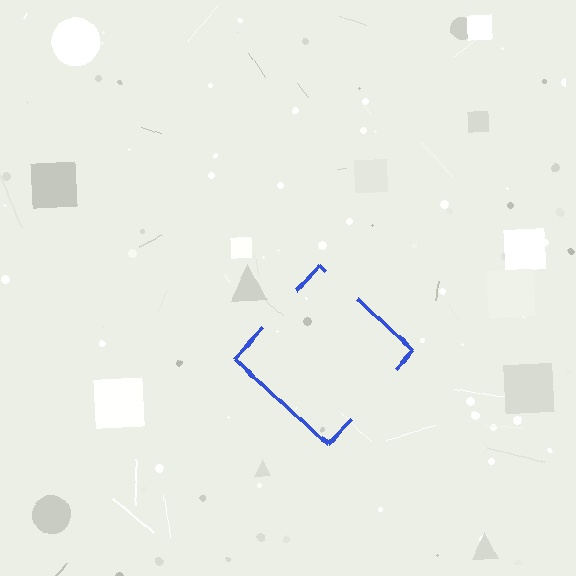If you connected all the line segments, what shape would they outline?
They would outline a diamond.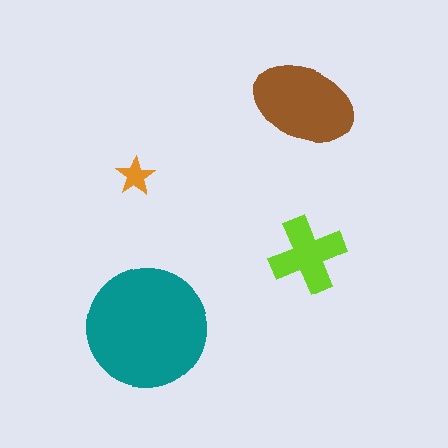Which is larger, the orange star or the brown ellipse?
The brown ellipse.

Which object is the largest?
The teal circle.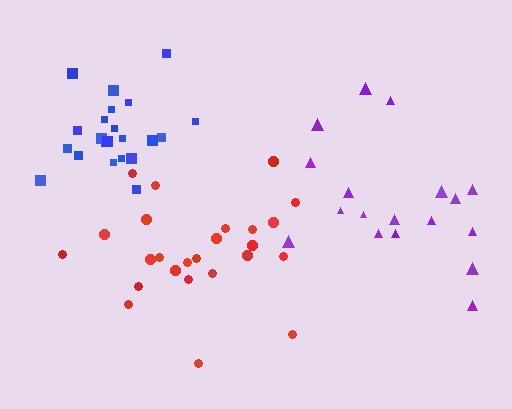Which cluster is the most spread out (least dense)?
Purple.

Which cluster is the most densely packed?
Blue.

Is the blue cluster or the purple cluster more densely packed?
Blue.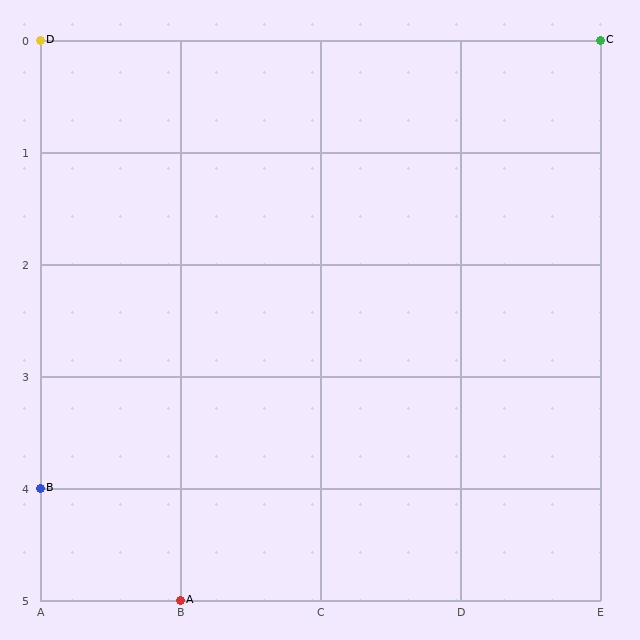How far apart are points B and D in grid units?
Points B and D are 4 rows apart.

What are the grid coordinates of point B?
Point B is at grid coordinates (A, 4).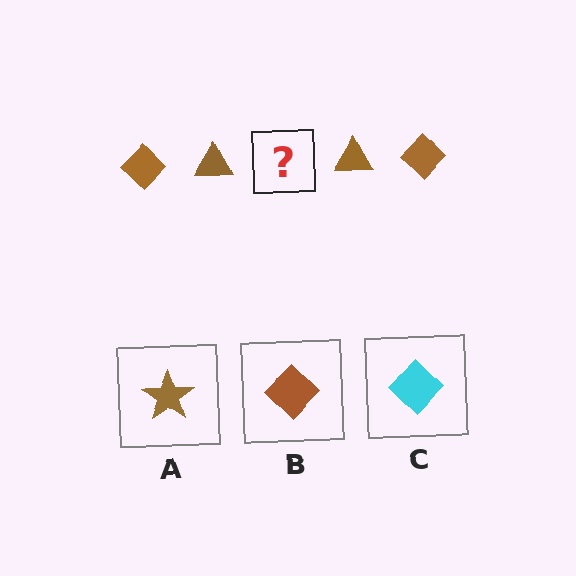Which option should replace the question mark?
Option B.